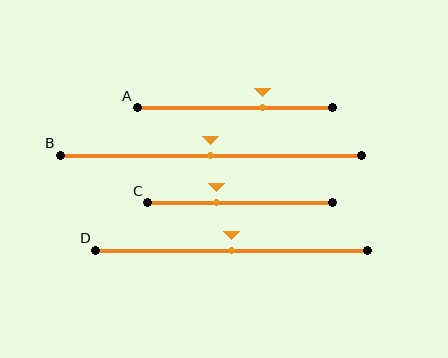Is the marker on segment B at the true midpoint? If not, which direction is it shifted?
Yes, the marker on segment B is at the true midpoint.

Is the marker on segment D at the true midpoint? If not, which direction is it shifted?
Yes, the marker on segment D is at the true midpoint.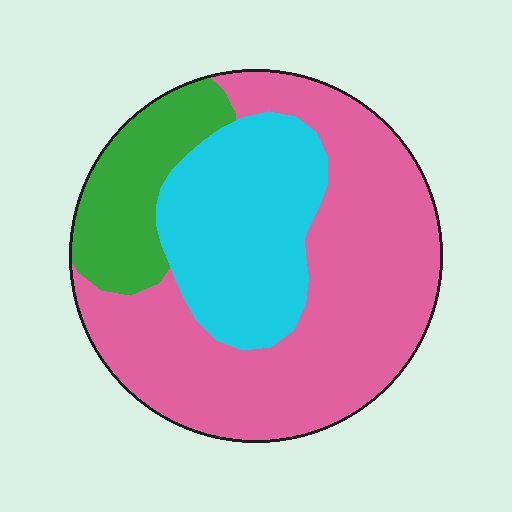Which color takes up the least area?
Green, at roughly 15%.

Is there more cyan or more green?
Cyan.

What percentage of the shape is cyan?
Cyan takes up about one quarter (1/4) of the shape.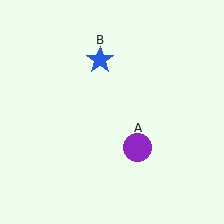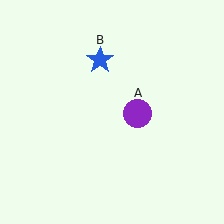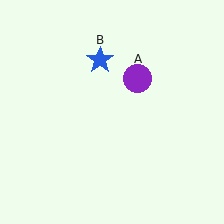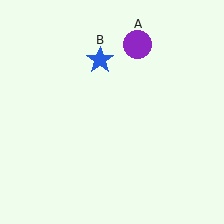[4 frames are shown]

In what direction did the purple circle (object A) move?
The purple circle (object A) moved up.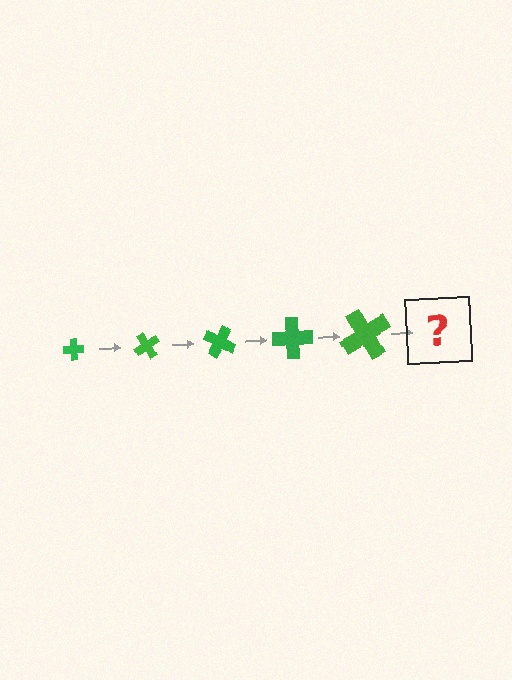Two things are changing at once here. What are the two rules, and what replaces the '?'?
The two rules are that the cross grows larger each step and it rotates 60 degrees each step. The '?' should be a cross, larger than the previous one and rotated 300 degrees from the start.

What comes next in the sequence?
The next element should be a cross, larger than the previous one and rotated 300 degrees from the start.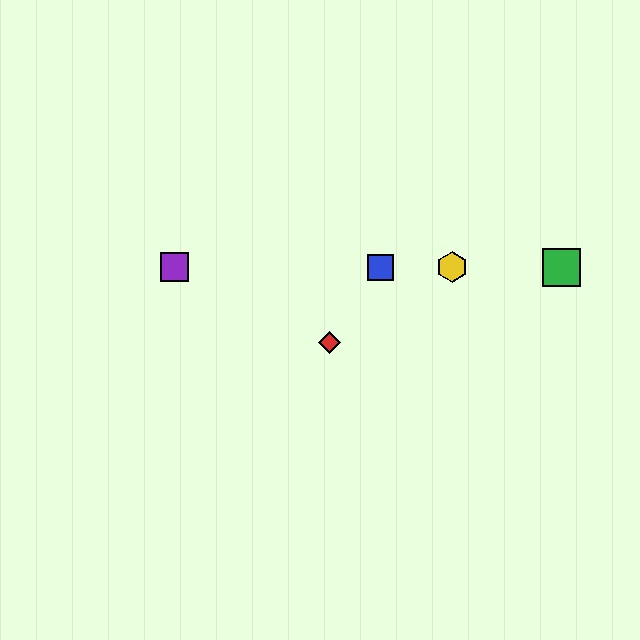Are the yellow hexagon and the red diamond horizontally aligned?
No, the yellow hexagon is at y≈267 and the red diamond is at y≈342.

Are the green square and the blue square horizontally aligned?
Yes, both are at y≈267.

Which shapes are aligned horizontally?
The blue square, the green square, the yellow hexagon, the purple square are aligned horizontally.